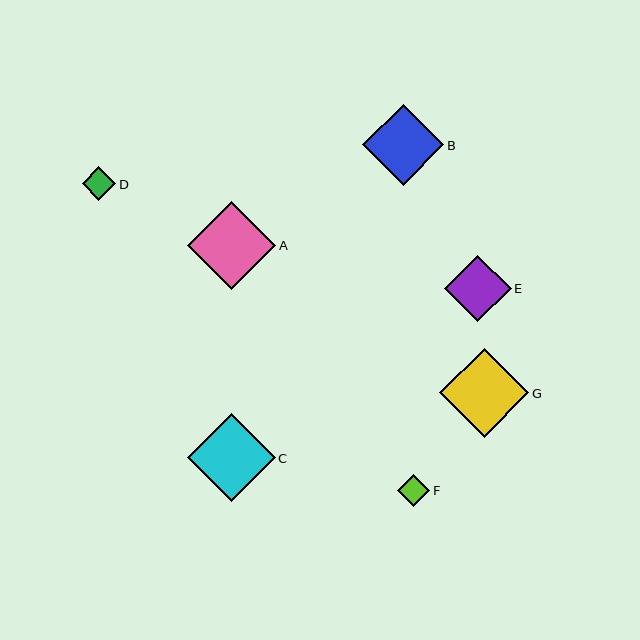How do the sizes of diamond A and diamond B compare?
Diamond A and diamond B are approximately the same size.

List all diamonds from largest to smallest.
From largest to smallest: G, A, C, B, E, D, F.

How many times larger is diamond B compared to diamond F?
Diamond B is approximately 2.5 times the size of diamond F.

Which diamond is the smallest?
Diamond F is the smallest with a size of approximately 32 pixels.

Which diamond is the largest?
Diamond G is the largest with a size of approximately 89 pixels.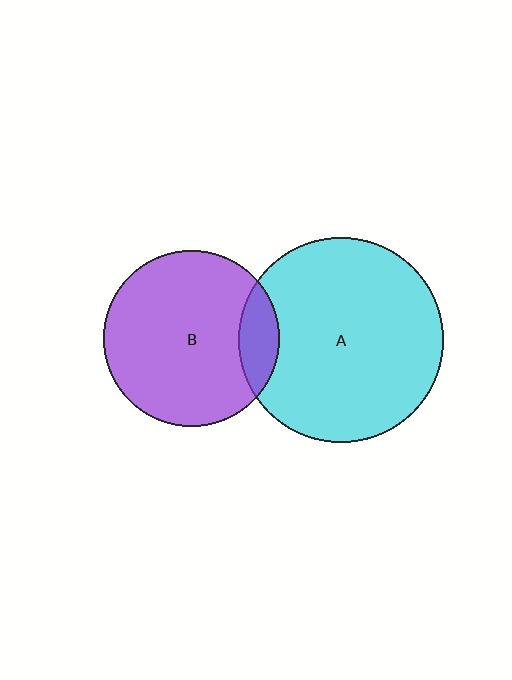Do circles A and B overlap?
Yes.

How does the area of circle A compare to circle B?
Approximately 1.3 times.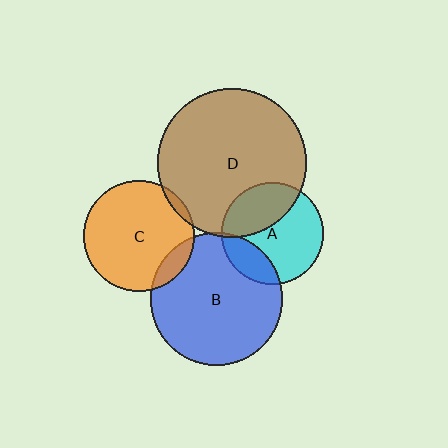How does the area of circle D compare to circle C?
Approximately 1.8 times.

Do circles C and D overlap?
Yes.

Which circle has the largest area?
Circle D (brown).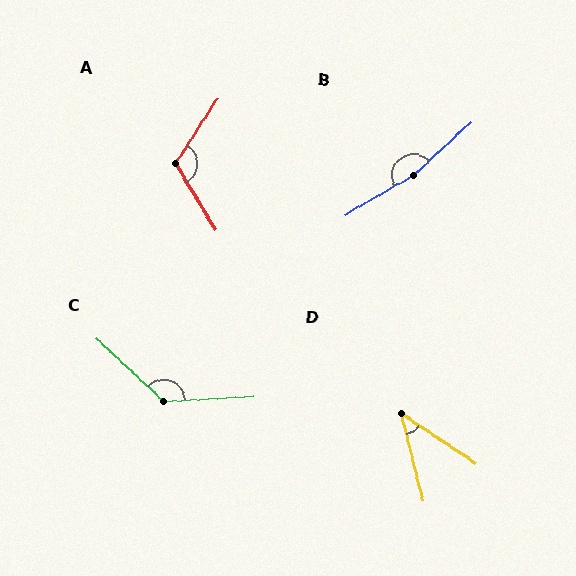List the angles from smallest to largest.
D (42°), A (116°), C (134°), B (168°).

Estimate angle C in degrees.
Approximately 134 degrees.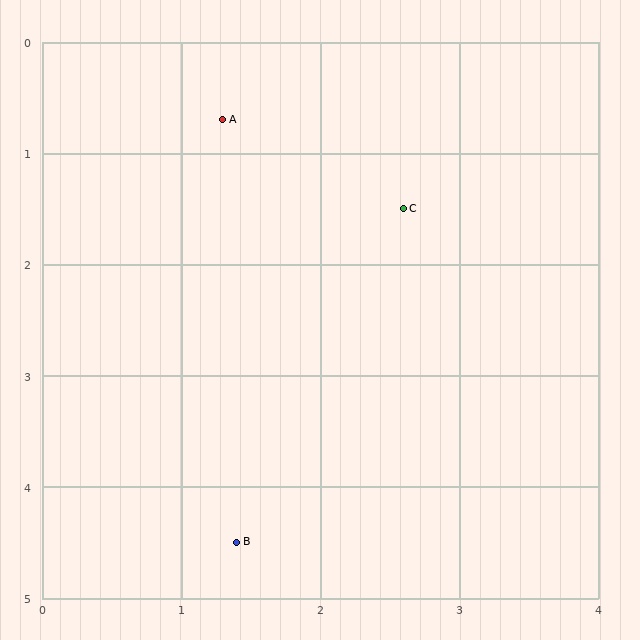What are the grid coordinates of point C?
Point C is at approximately (2.6, 1.5).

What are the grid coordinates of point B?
Point B is at approximately (1.4, 4.5).